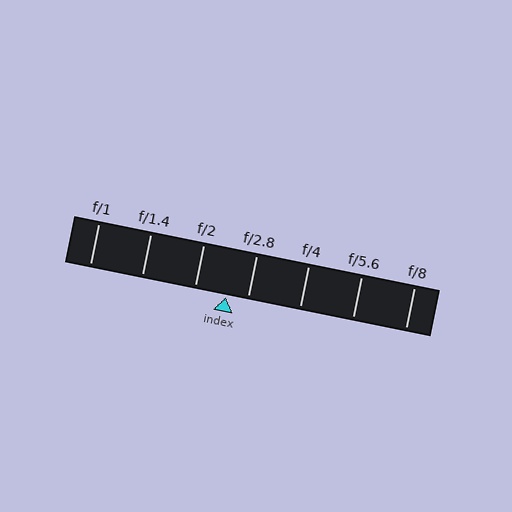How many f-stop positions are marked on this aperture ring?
There are 7 f-stop positions marked.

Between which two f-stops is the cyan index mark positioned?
The index mark is between f/2 and f/2.8.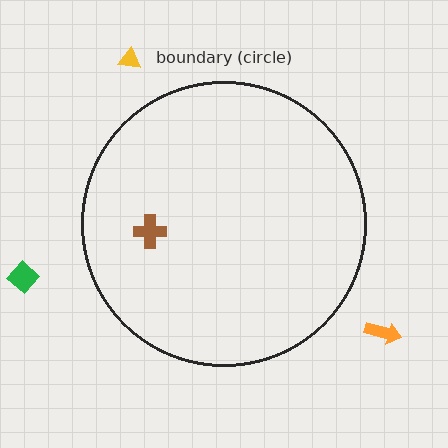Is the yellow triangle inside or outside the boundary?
Outside.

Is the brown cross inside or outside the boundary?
Inside.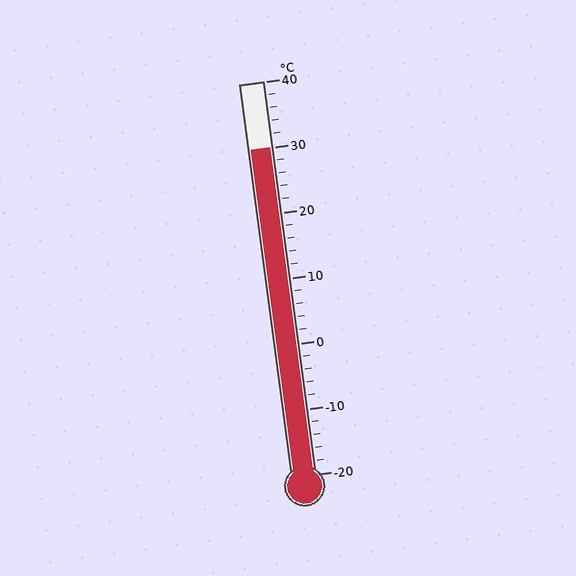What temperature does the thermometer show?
The thermometer shows approximately 30°C.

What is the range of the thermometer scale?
The thermometer scale ranges from -20°C to 40°C.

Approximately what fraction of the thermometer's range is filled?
The thermometer is filled to approximately 85% of its range.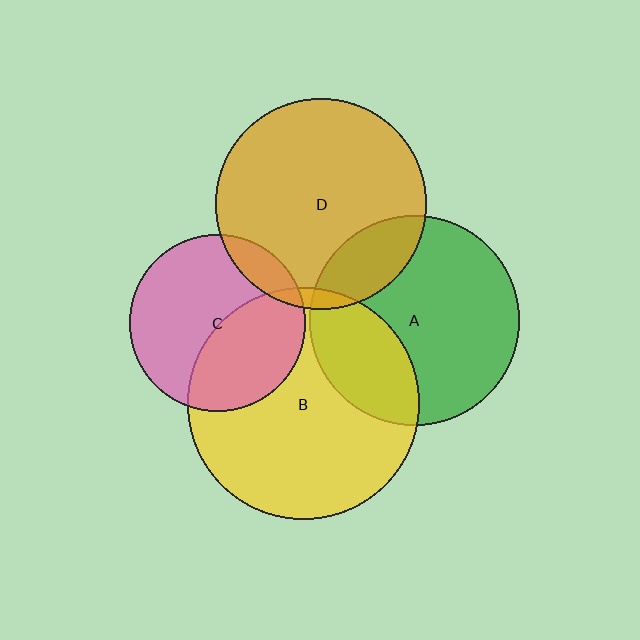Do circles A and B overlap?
Yes.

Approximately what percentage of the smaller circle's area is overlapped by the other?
Approximately 30%.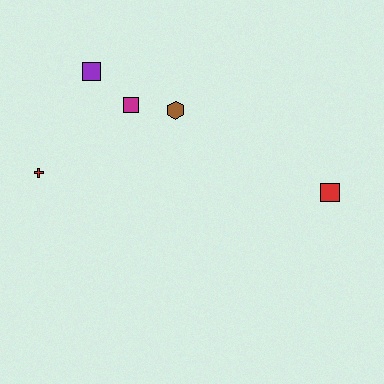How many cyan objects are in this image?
There are no cyan objects.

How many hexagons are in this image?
There is 1 hexagon.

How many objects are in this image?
There are 5 objects.